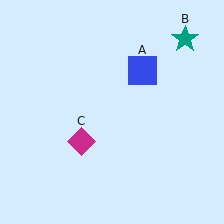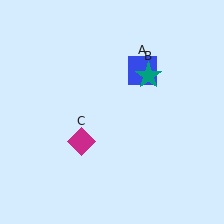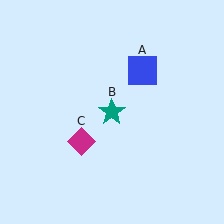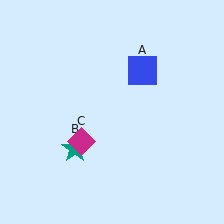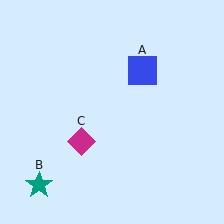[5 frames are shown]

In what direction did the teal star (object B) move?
The teal star (object B) moved down and to the left.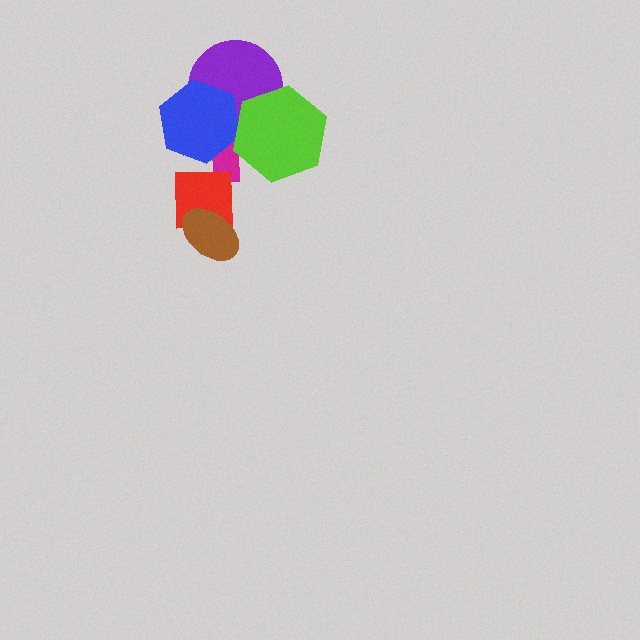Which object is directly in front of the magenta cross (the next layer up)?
The purple circle is directly in front of the magenta cross.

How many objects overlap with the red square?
1 object overlaps with the red square.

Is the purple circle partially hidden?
Yes, it is partially covered by another shape.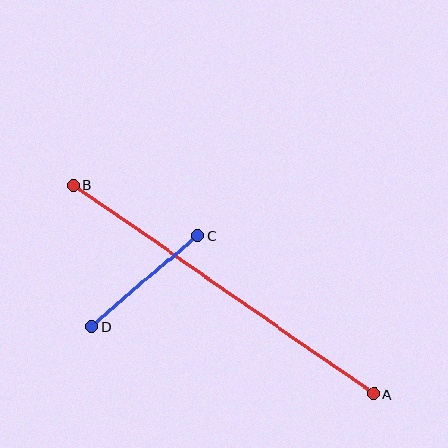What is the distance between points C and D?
The distance is approximately 140 pixels.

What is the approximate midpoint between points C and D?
The midpoint is at approximately (145, 281) pixels.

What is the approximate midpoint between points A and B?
The midpoint is at approximately (224, 289) pixels.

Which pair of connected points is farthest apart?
Points A and B are farthest apart.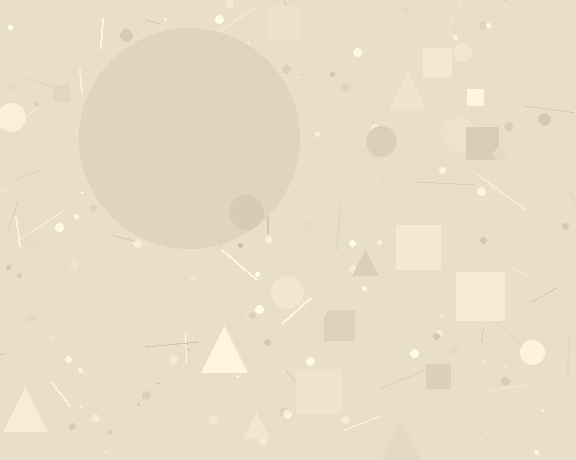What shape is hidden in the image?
A circle is hidden in the image.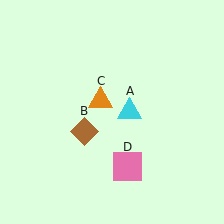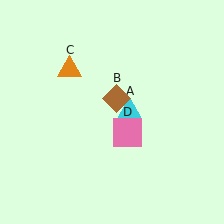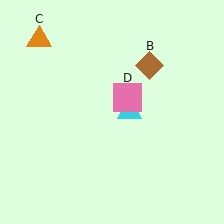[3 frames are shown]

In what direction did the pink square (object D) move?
The pink square (object D) moved up.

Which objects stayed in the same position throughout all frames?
Cyan triangle (object A) remained stationary.